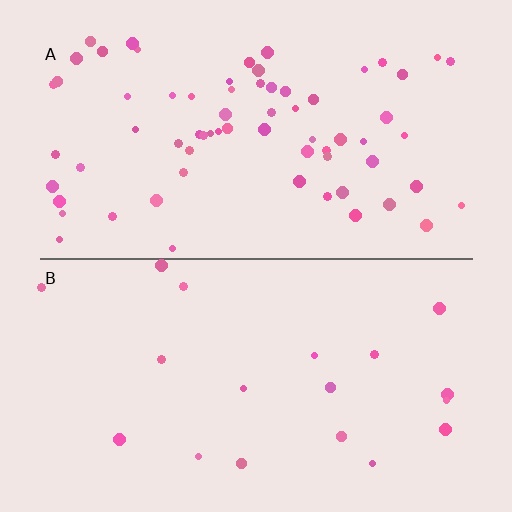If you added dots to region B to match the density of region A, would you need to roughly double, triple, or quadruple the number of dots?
Approximately quadruple.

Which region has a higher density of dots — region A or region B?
A (the top).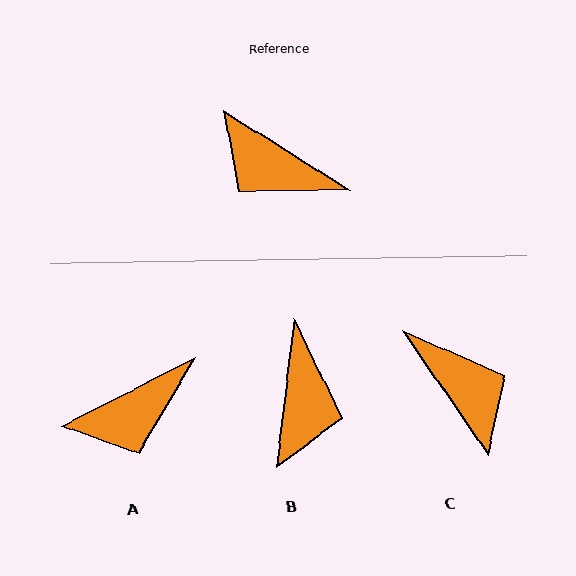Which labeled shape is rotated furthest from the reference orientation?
C, about 157 degrees away.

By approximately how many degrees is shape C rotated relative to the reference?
Approximately 157 degrees counter-clockwise.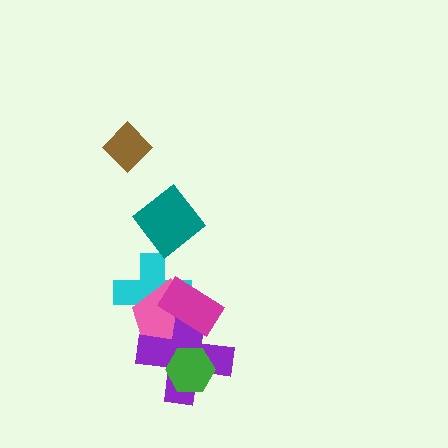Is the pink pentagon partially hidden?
Yes, it is partially covered by another shape.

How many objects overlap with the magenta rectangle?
3 objects overlap with the magenta rectangle.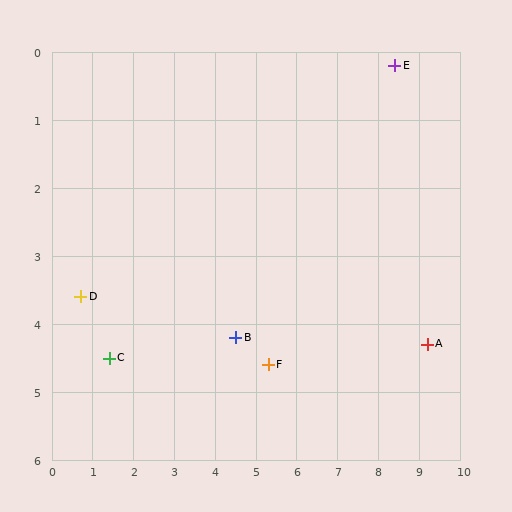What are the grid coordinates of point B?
Point B is at approximately (4.5, 4.2).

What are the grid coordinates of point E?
Point E is at approximately (8.4, 0.2).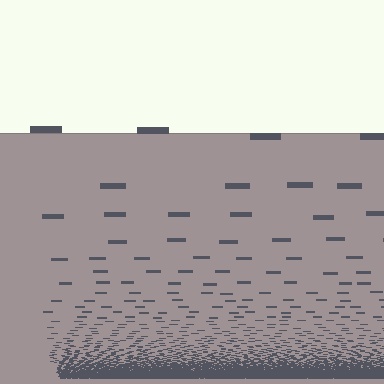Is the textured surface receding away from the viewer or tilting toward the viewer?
The surface appears to tilt toward the viewer. Texture elements get larger and sparser toward the top.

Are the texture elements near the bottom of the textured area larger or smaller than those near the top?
Smaller. The gradient is inverted — elements near the bottom are smaller and denser.